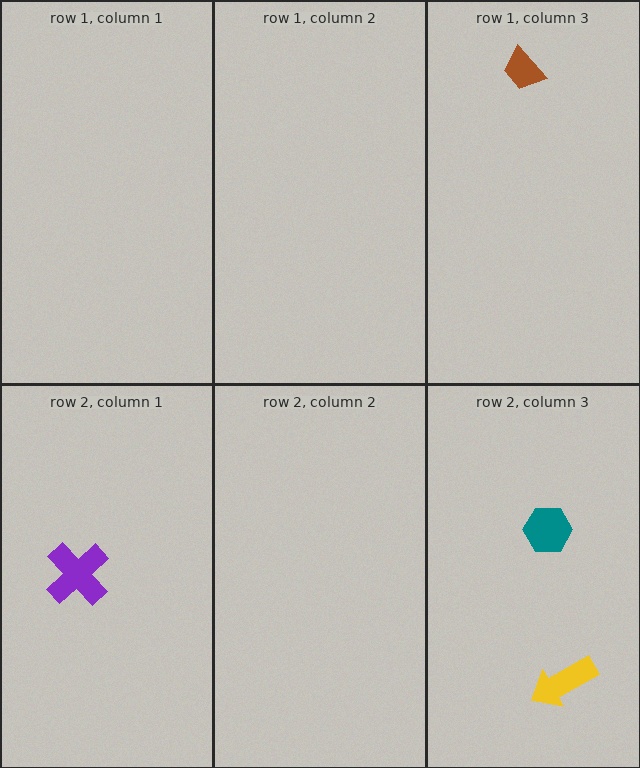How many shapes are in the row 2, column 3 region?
2.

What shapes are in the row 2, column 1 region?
The purple cross.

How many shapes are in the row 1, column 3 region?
1.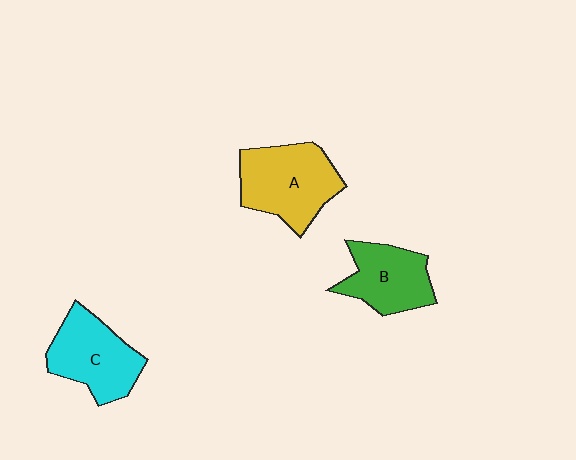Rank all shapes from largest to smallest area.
From largest to smallest: A (yellow), C (cyan), B (green).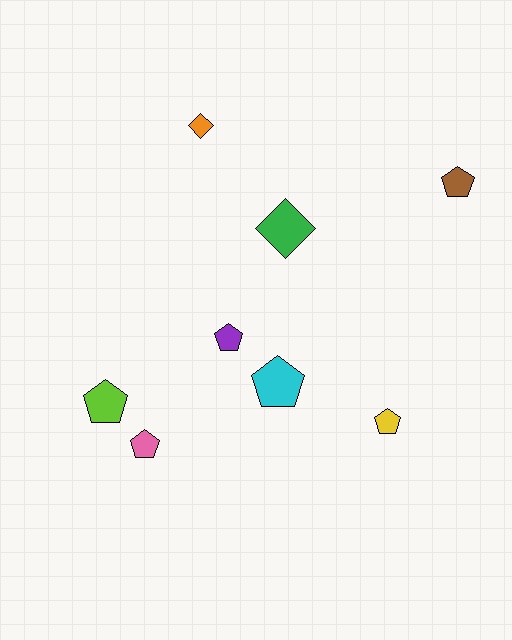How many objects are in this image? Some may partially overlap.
There are 8 objects.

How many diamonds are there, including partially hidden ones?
There are 2 diamonds.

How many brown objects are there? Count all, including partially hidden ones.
There is 1 brown object.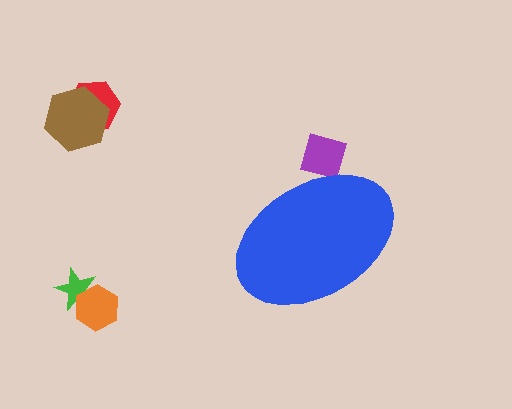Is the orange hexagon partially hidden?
No, the orange hexagon is fully visible.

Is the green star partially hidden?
No, the green star is fully visible.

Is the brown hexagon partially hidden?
No, the brown hexagon is fully visible.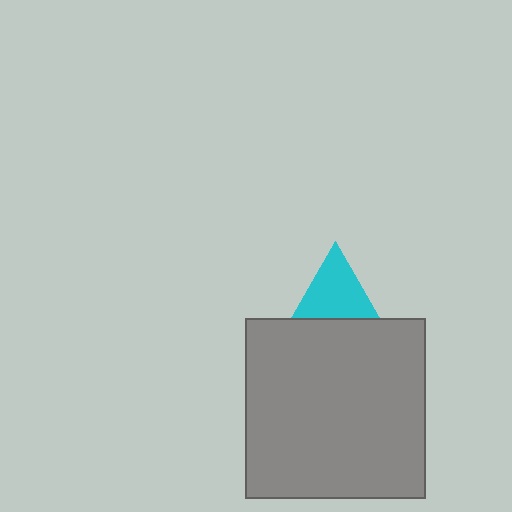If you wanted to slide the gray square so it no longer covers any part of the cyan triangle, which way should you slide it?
Slide it down — that is the most direct way to separate the two shapes.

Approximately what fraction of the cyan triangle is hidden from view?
Roughly 44% of the cyan triangle is hidden behind the gray square.